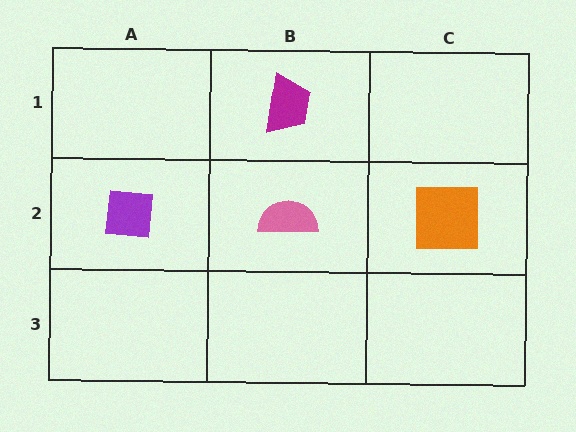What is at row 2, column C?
An orange square.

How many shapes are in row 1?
1 shape.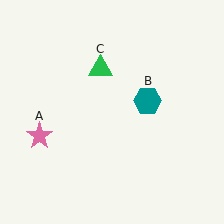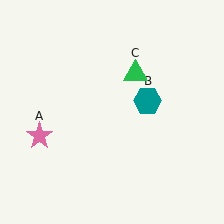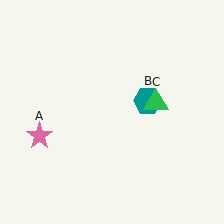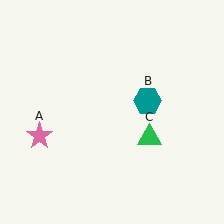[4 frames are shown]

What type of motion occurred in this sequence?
The green triangle (object C) rotated clockwise around the center of the scene.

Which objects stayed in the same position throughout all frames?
Pink star (object A) and teal hexagon (object B) remained stationary.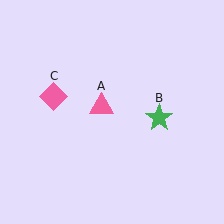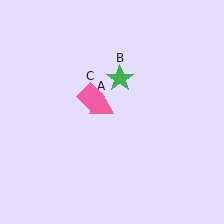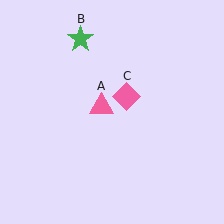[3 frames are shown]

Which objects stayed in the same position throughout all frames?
Pink triangle (object A) remained stationary.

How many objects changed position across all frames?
2 objects changed position: green star (object B), pink diamond (object C).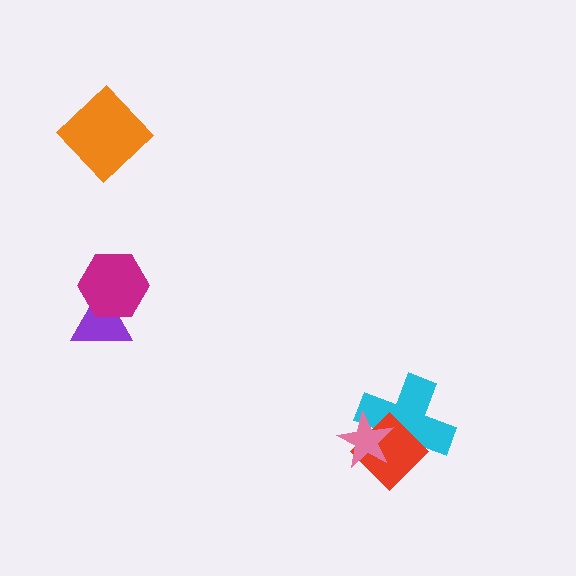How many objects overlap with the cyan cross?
2 objects overlap with the cyan cross.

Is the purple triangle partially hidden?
Yes, it is partially covered by another shape.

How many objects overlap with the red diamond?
2 objects overlap with the red diamond.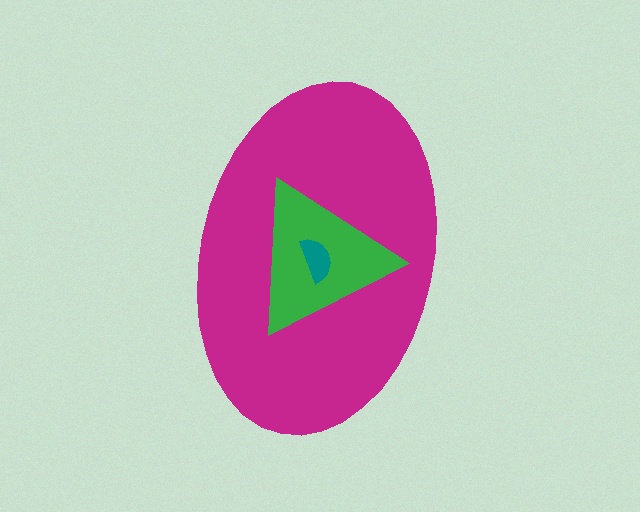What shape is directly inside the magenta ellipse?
The green triangle.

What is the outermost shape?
The magenta ellipse.